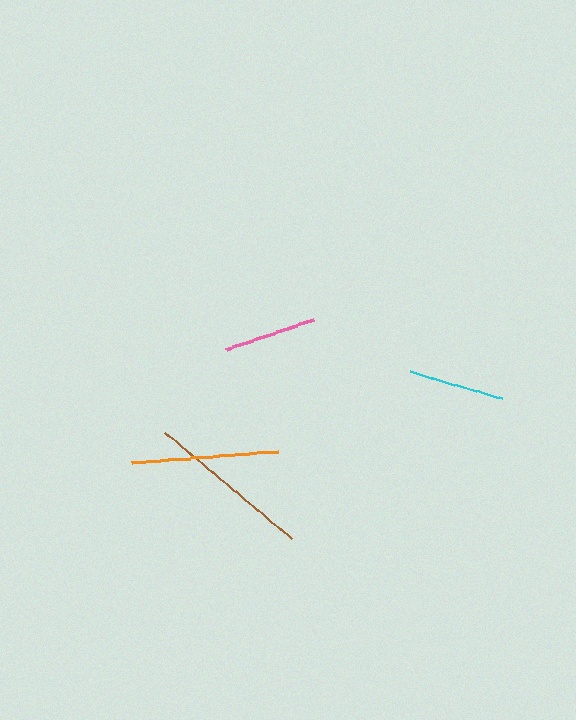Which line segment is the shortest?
The pink line is the shortest at approximately 93 pixels.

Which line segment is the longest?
The brown line is the longest at approximately 166 pixels.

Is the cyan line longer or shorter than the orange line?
The orange line is longer than the cyan line.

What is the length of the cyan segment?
The cyan segment is approximately 96 pixels long.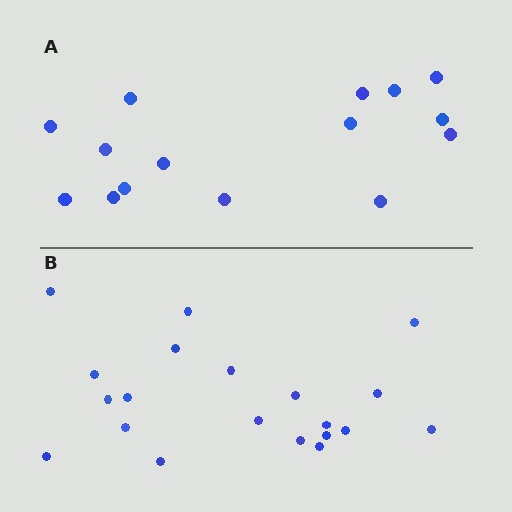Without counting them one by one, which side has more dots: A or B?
Region B (the bottom region) has more dots.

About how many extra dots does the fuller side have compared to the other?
Region B has about 5 more dots than region A.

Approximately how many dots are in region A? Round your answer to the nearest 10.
About 20 dots. (The exact count is 15, which rounds to 20.)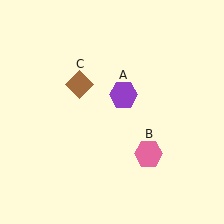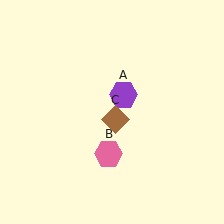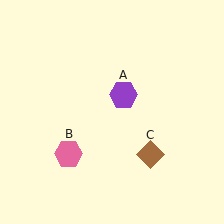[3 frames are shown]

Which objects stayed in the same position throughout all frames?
Purple hexagon (object A) remained stationary.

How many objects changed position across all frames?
2 objects changed position: pink hexagon (object B), brown diamond (object C).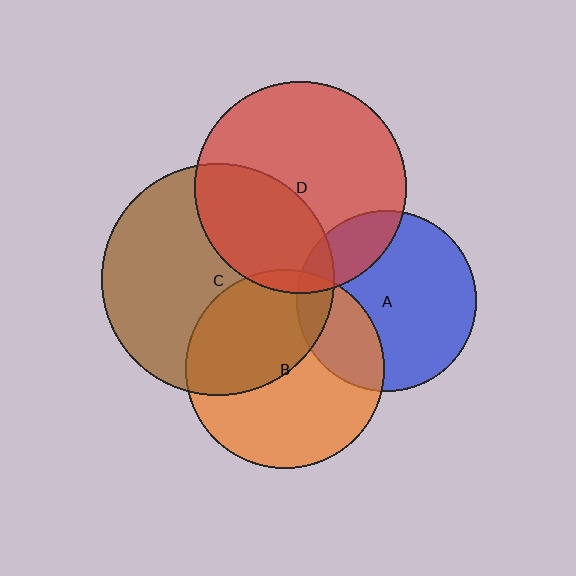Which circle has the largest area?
Circle C (brown).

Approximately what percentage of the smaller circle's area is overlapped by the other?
Approximately 20%.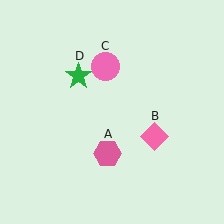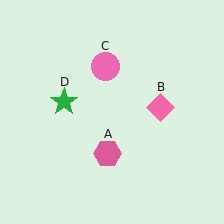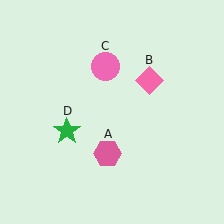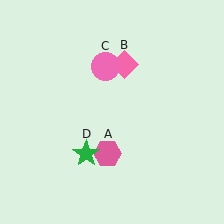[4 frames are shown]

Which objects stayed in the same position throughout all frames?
Pink hexagon (object A) and pink circle (object C) remained stationary.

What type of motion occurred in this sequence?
The pink diamond (object B), green star (object D) rotated counterclockwise around the center of the scene.